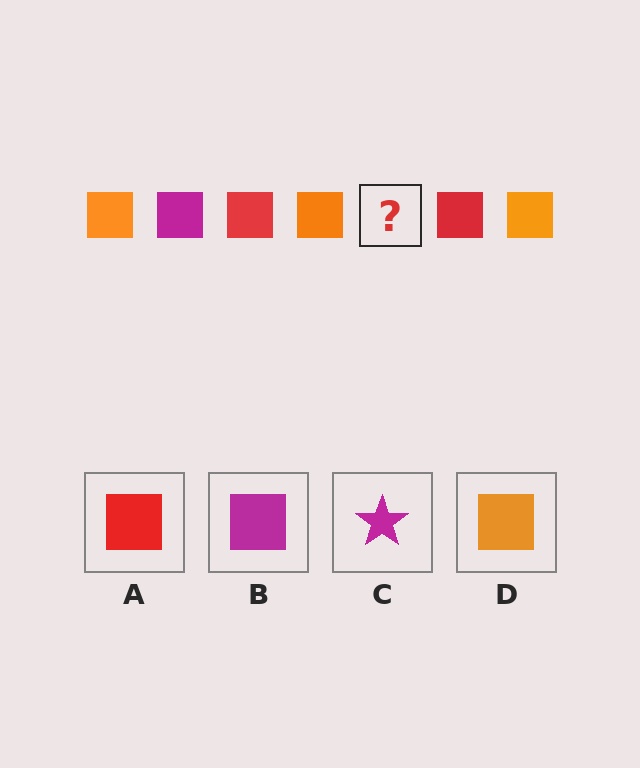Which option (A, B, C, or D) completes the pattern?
B.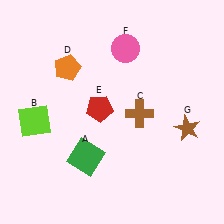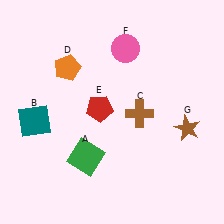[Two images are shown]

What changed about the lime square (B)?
In Image 1, B is lime. In Image 2, it changed to teal.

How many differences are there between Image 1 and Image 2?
There is 1 difference between the two images.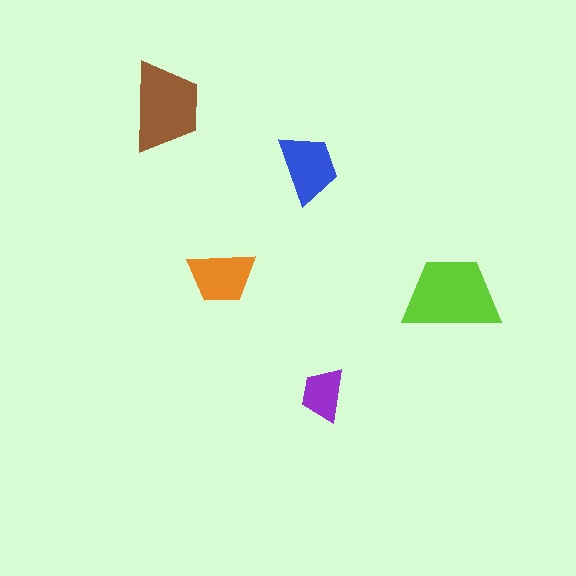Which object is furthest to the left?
The brown trapezoid is leftmost.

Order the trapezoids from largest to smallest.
the lime one, the brown one, the blue one, the orange one, the purple one.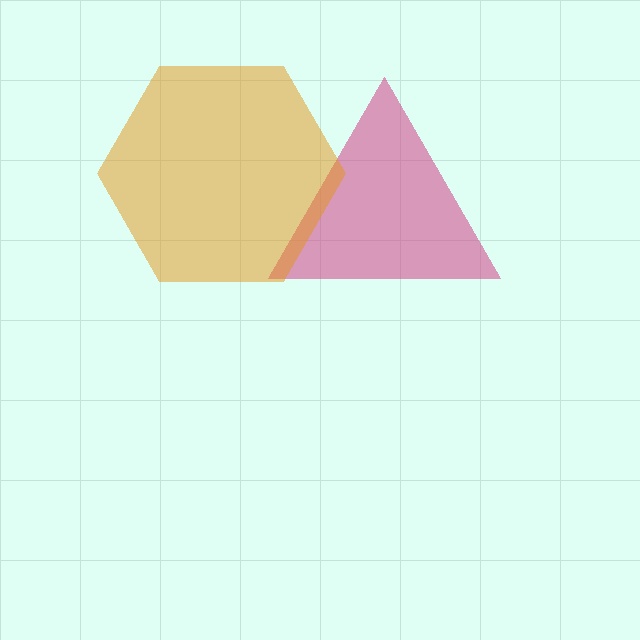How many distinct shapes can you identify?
There are 2 distinct shapes: a magenta triangle, an orange hexagon.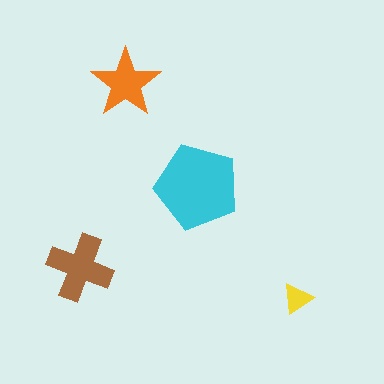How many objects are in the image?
There are 4 objects in the image.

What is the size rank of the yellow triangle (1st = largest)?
4th.